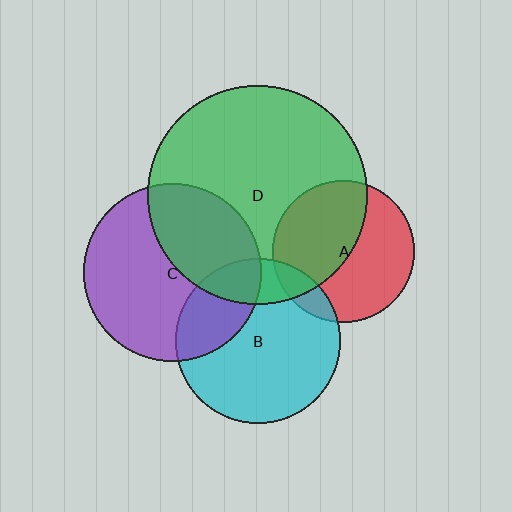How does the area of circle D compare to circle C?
Approximately 1.5 times.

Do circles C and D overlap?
Yes.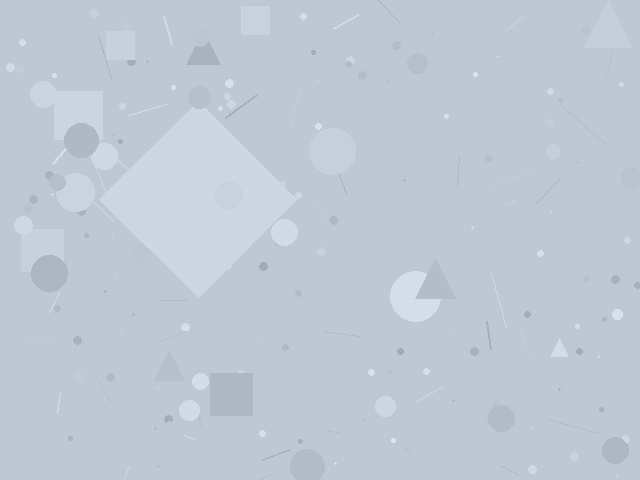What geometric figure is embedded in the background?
A diamond is embedded in the background.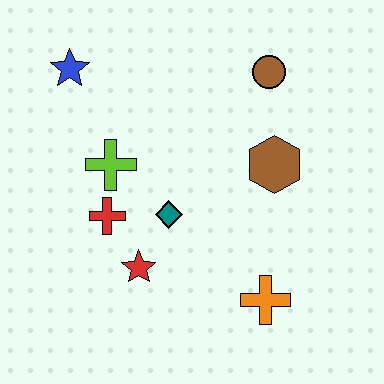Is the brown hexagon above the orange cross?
Yes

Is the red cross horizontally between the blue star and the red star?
Yes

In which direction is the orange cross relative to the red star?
The orange cross is to the right of the red star.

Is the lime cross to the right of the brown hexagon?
No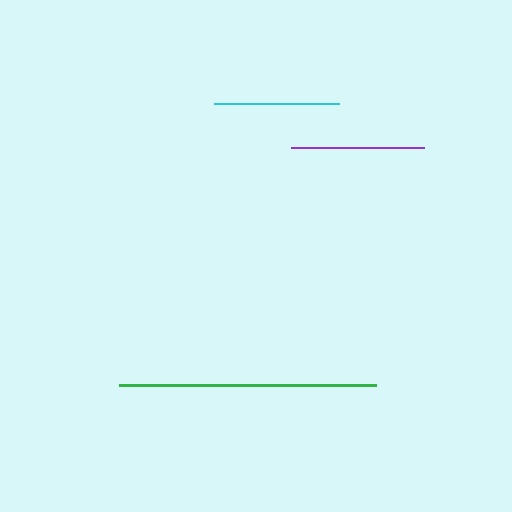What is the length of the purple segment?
The purple segment is approximately 133 pixels long.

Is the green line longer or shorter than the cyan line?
The green line is longer than the cyan line.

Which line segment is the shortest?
The cyan line is the shortest at approximately 124 pixels.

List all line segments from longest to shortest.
From longest to shortest: green, purple, cyan.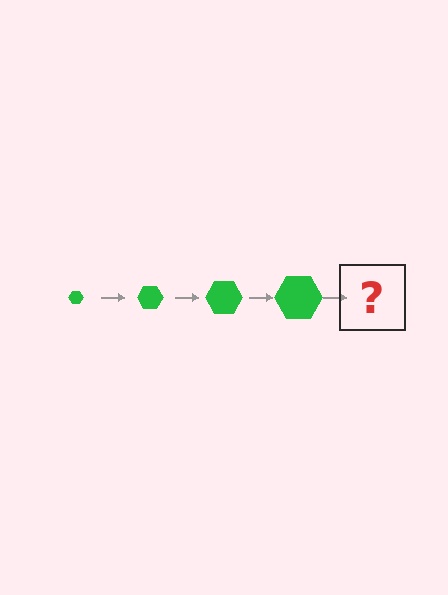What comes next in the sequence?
The next element should be a green hexagon, larger than the previous one.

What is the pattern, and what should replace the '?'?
The pattern is that the hexagon gets progressively larger each step. The '?' should be a green hexagon, larger than the previous one.